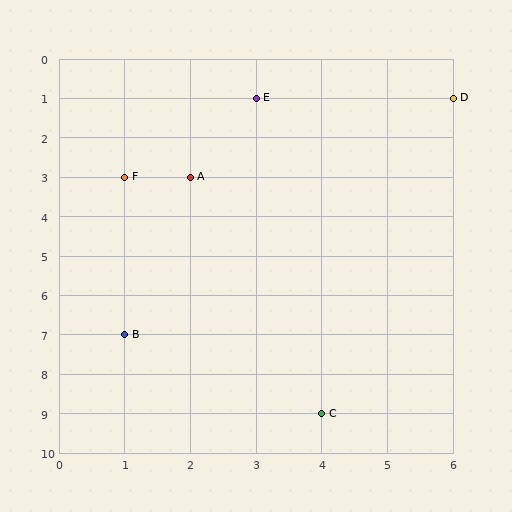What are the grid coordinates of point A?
Point A is at grid coordinates (2, 3).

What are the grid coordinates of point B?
Point B is at grid coordinates (1, 7).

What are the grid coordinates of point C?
Point C is at grid coordinates (4, 9).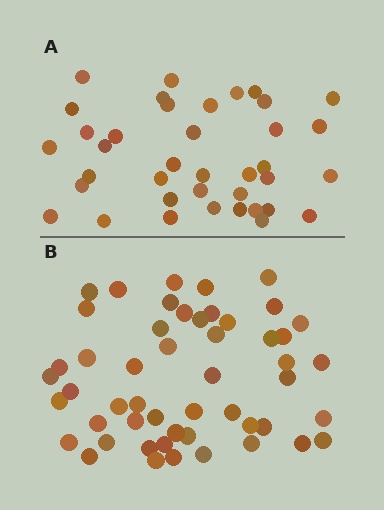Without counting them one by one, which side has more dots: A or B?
Region B (the bottom region) has more dots.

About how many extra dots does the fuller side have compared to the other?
Region B has approximately 15 more dots than region A.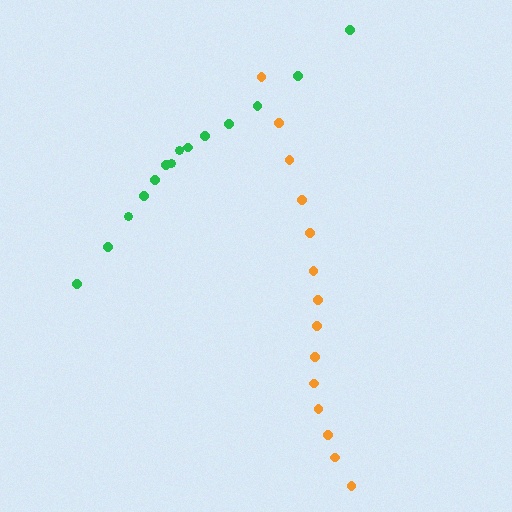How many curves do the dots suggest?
There are 2 distinct paths.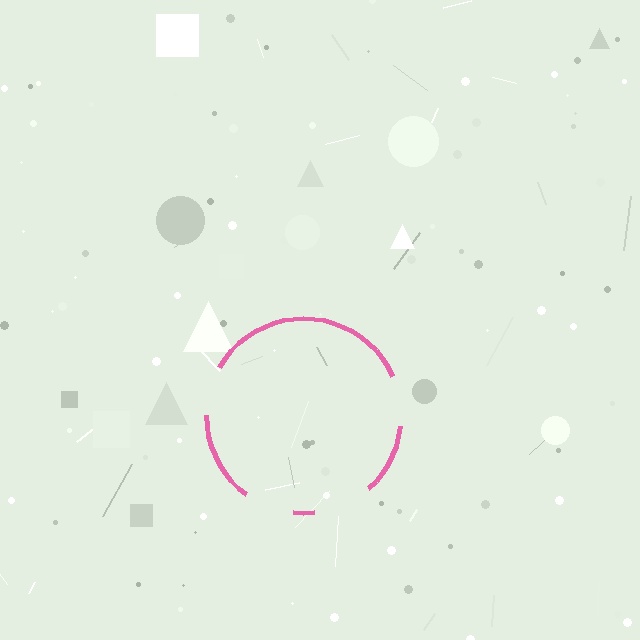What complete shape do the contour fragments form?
The contour fragments form a circle.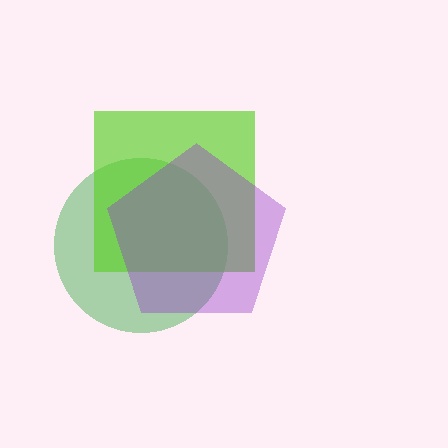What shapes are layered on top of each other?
The layered shapes are: a green circle, a lime square, a purple pentagon.